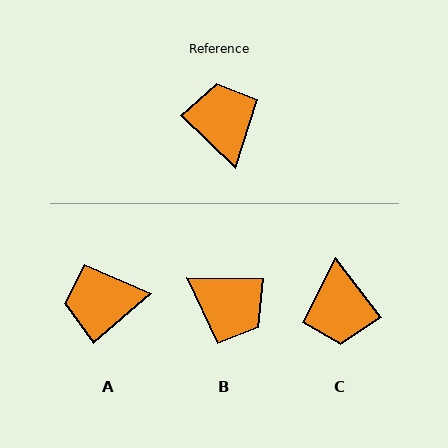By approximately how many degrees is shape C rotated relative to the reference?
Approximately 171 degrees counter-clockwise.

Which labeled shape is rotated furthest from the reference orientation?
C, about 171 degrees away.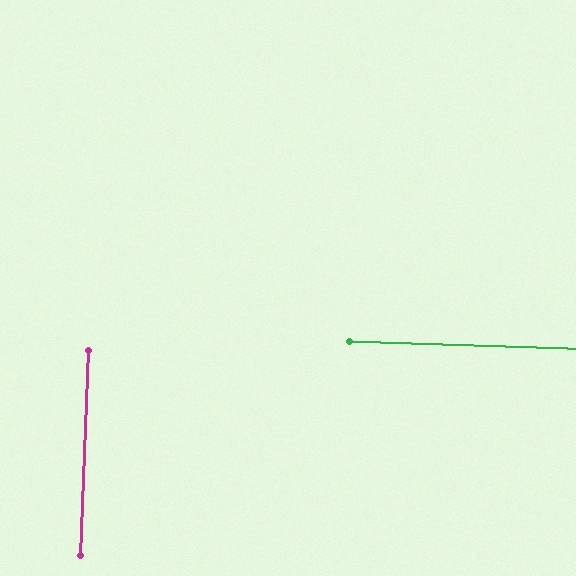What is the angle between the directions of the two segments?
Approximately 90 degrees.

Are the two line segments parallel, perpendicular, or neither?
Perpendicular — they meet at approximately 90°.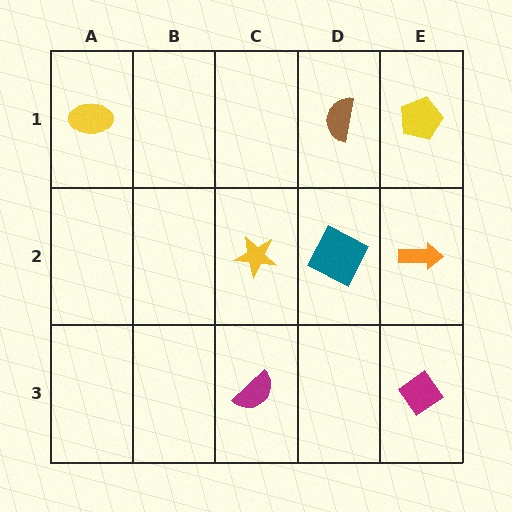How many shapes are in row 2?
3 shapes.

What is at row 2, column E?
An orange arrow.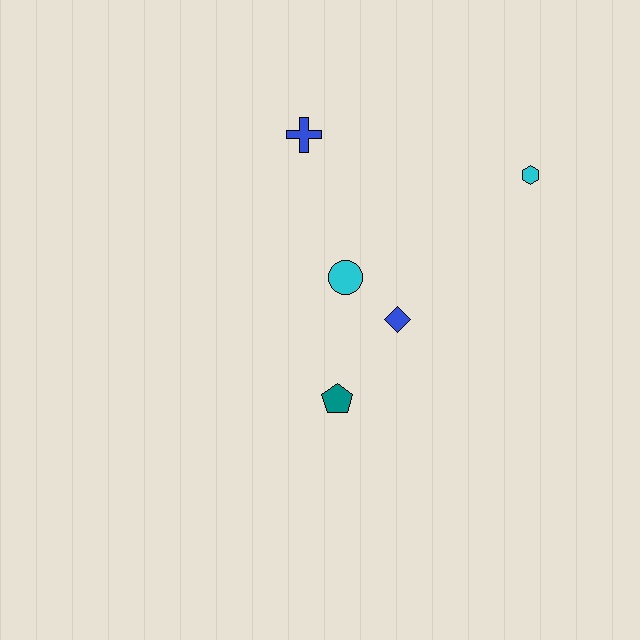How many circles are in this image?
There is 1 circle.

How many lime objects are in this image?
There are no lime objects.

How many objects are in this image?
There are 5 objects.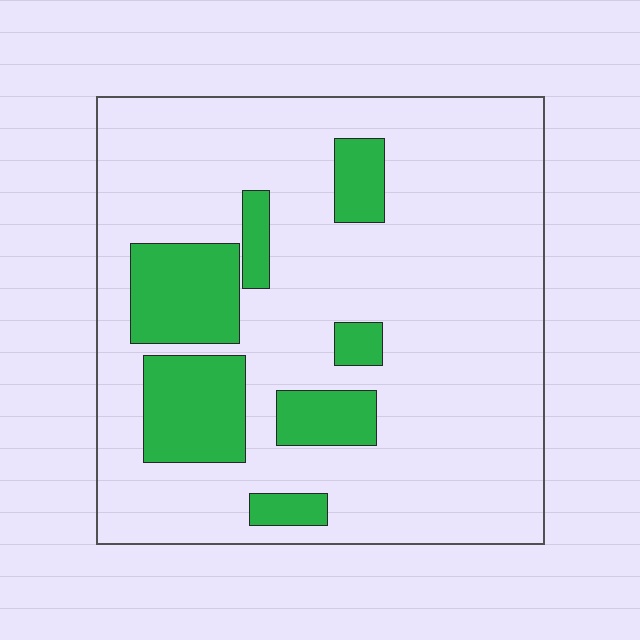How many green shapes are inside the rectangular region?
7.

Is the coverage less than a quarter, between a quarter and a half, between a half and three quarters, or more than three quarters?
Less than a quarter.